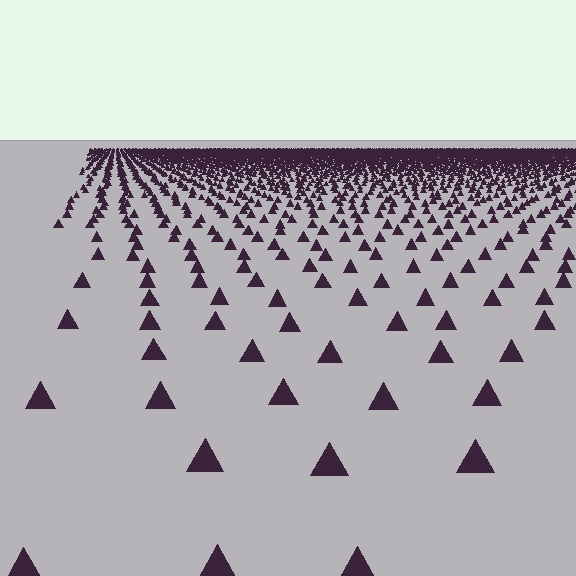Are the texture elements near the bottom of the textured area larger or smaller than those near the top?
Larger. Near the bottom, elements are closer to the viewer and appear at a bigger on-screen size.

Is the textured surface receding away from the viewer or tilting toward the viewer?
The surface is receding away from the viewer. Texture elements get smaller and denser toward the top.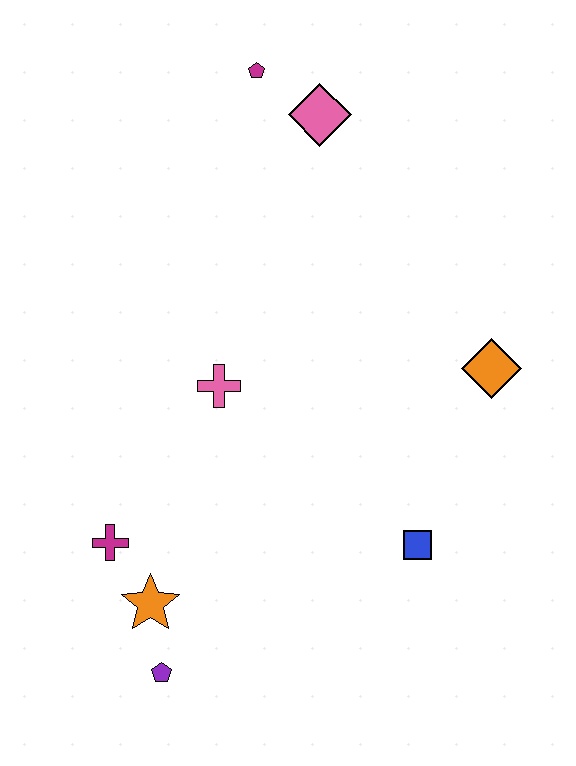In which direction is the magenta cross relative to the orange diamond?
The magenta cross is to the left of the orange diamond.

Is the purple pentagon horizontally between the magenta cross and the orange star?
No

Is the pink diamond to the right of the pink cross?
Yes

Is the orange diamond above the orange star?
Yes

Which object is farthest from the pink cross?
The magenta pentagon is farthest from the pink cross.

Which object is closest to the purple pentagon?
The orange star is closest to the purple pentagon.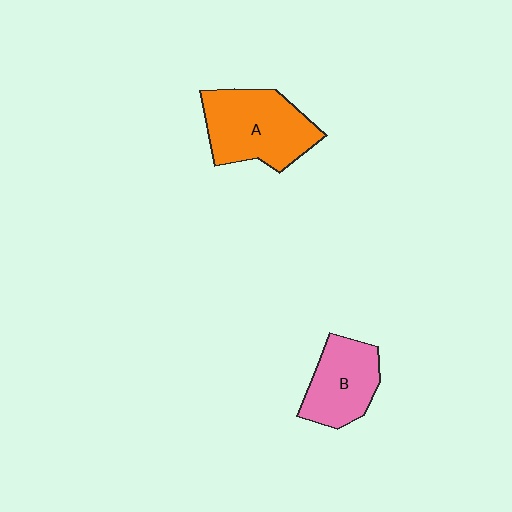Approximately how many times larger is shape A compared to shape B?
Approximately 1.4 times.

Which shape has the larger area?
Shape A (orange).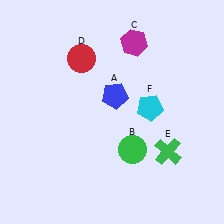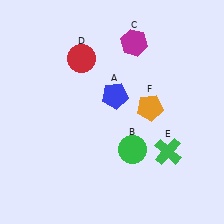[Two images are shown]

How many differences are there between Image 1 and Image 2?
There is 1 difference between the two images.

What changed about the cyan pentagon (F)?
In Image 1, F is cyan. In Image 2, it changed to orange.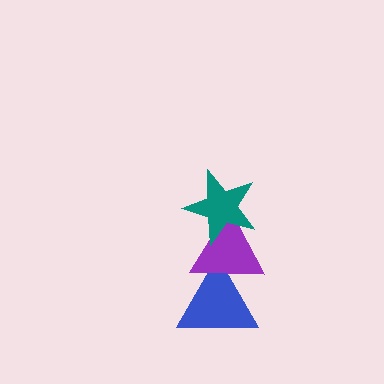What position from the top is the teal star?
The teal star is 1st from the top.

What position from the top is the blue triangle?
The blue triangle is 3rd from the top.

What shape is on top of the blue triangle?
The purple triangle is on top of the blue triangle.